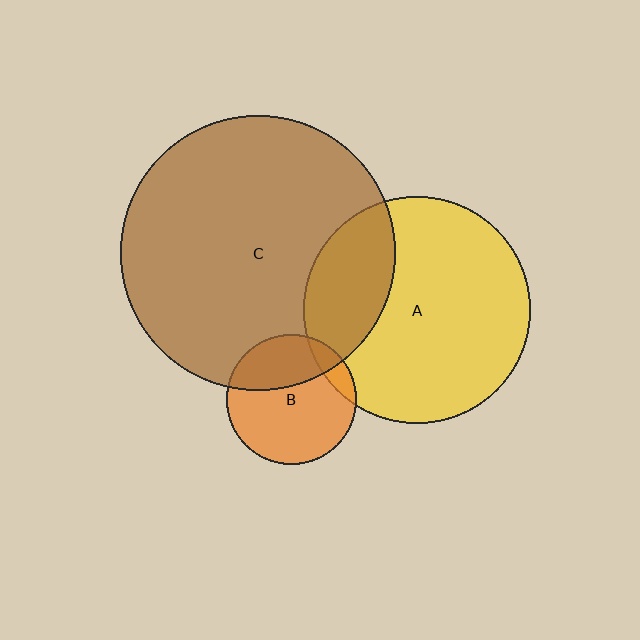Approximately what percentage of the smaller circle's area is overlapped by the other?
Approximately 35%.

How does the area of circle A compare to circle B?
Approximately 3.0 times.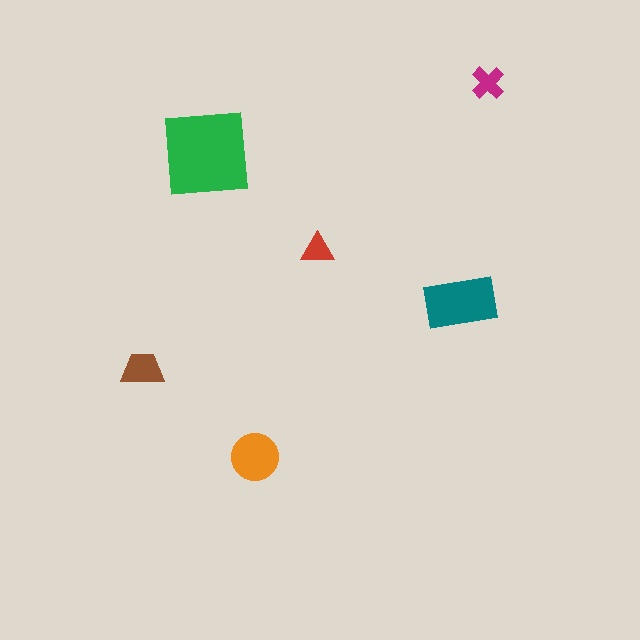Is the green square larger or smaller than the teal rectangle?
Larger.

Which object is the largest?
The green square.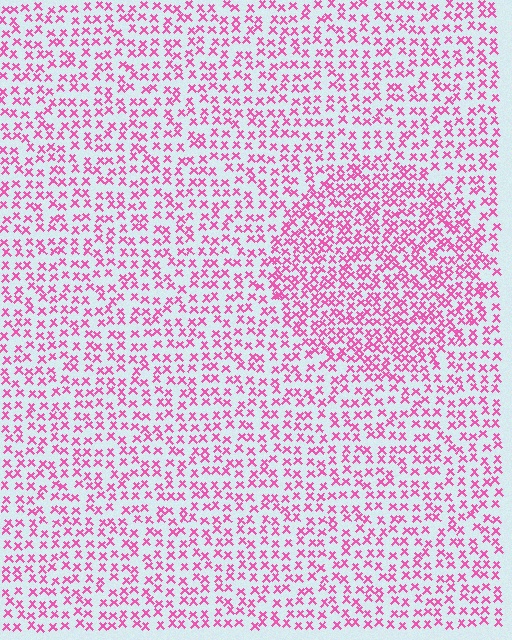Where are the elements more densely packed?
The elements are more densely packed inside the circle boundary.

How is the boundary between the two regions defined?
The boundary is defined by a change in element density (approximately 1.6x ratio). All elements are the same color, size, and shape.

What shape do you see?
I see a circle.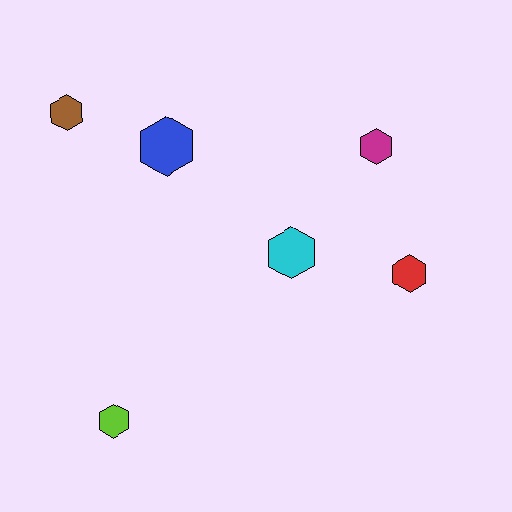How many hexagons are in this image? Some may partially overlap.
There are 6 hexagons.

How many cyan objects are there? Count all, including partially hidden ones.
There is 1 cyan object.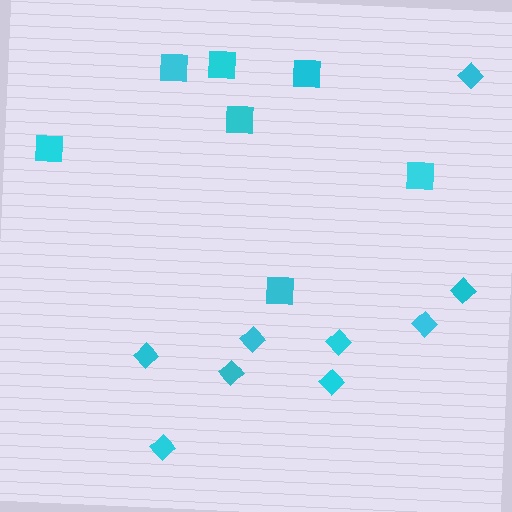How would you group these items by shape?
There are 2 groups: one group of squares (7) and one group of diamonds (9).